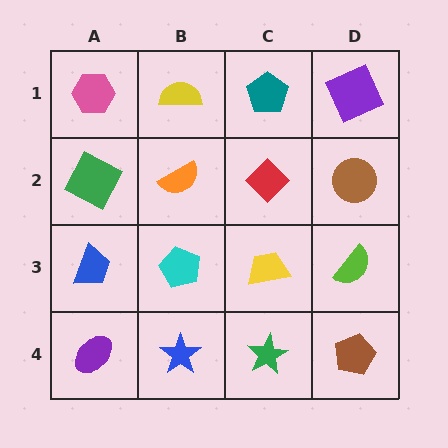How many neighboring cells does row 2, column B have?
4.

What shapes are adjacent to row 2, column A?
A pink hexagon (row 1, column A), a blue trapezoid (row 3, column A), an orange semicircle (row 2, column B).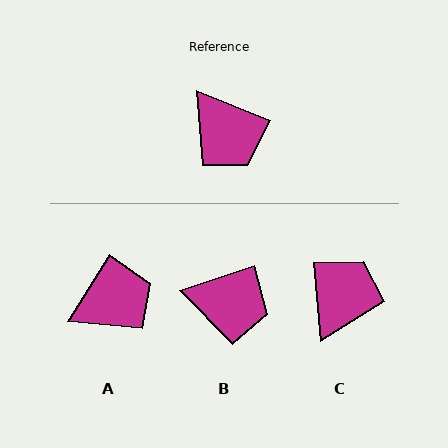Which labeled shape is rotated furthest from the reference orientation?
C, about 117 degrees away.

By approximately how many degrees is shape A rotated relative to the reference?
Approximately 81 degrees counter-clockwise.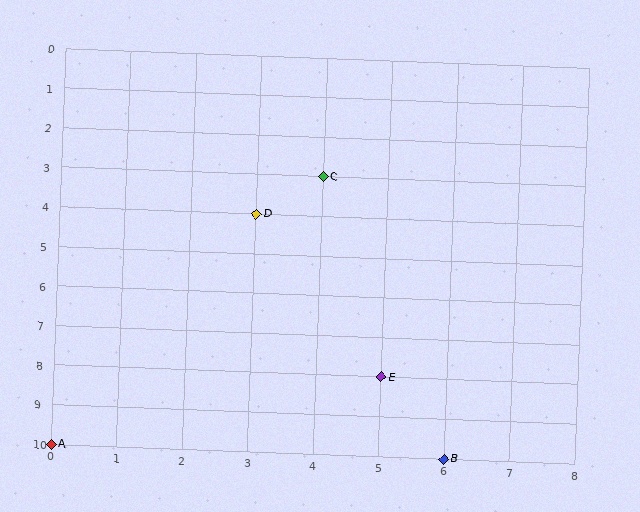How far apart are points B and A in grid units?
Points B and A are 6 columns apart.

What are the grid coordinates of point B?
Point B is at grid coordinates (6, 10).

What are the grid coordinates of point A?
Point A is at grid coordinates (0, 10).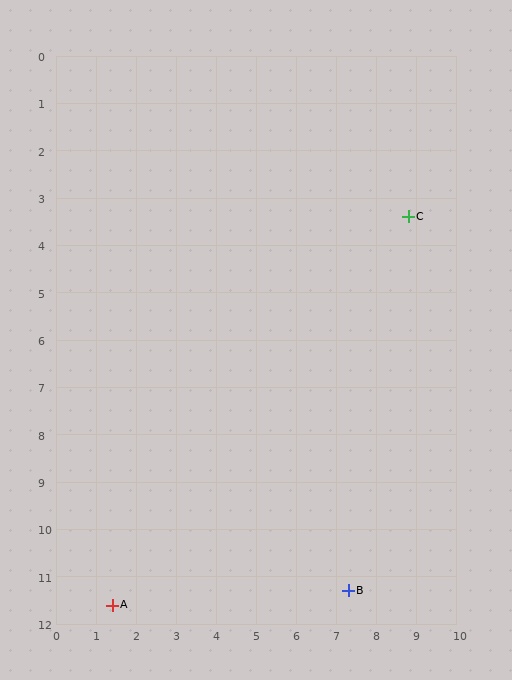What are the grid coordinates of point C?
Point C is at approximately (8.8, 3.4).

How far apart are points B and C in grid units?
Points B and C are about 8.0 grid units apart.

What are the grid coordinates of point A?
Point A is at approximately (1.4, 11.6).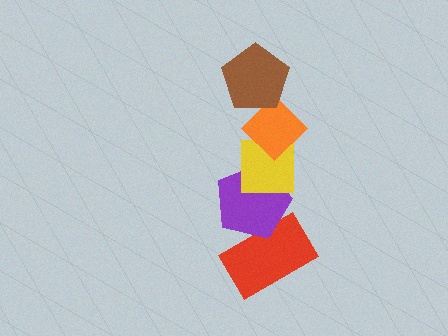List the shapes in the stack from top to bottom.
From top to bottom: the brown pentagon, the orange diamond, the yellow square, the purple pentagon, the red rectangle.